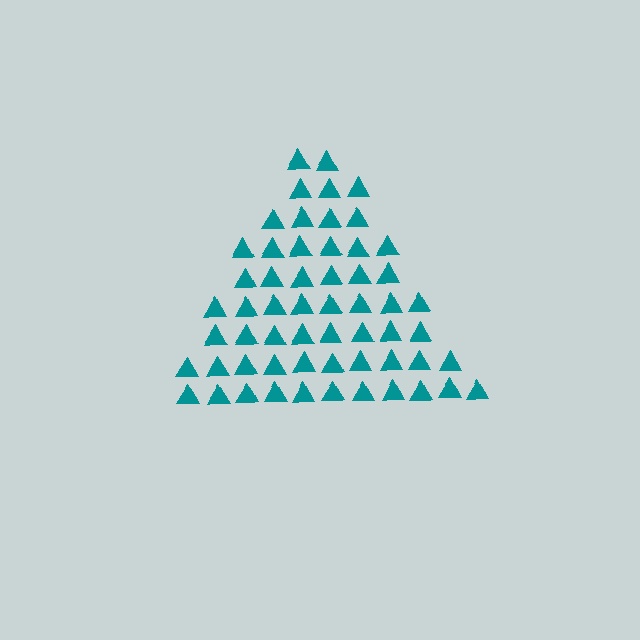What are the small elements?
The small elements are triangles.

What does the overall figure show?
The overall figure shows a triangle.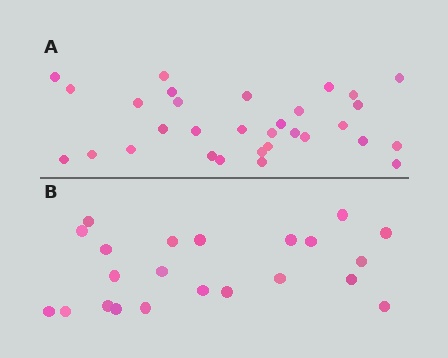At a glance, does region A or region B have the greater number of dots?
Region A (the top region) has more dots.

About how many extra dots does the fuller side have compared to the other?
Region A has roughly 8 or so more dots than region B.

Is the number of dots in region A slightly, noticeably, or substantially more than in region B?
Region A has noticeably more, but not dramatically so. The ratio is roughly 1.4 to 1.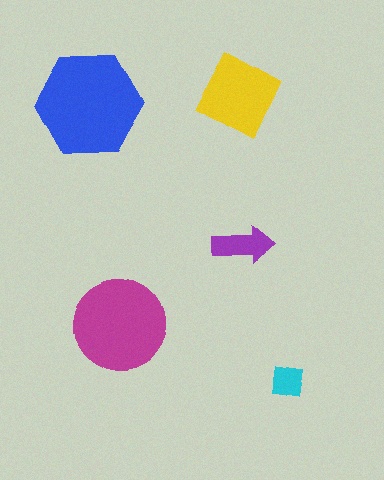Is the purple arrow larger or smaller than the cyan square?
Larger.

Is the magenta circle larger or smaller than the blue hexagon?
Smaller.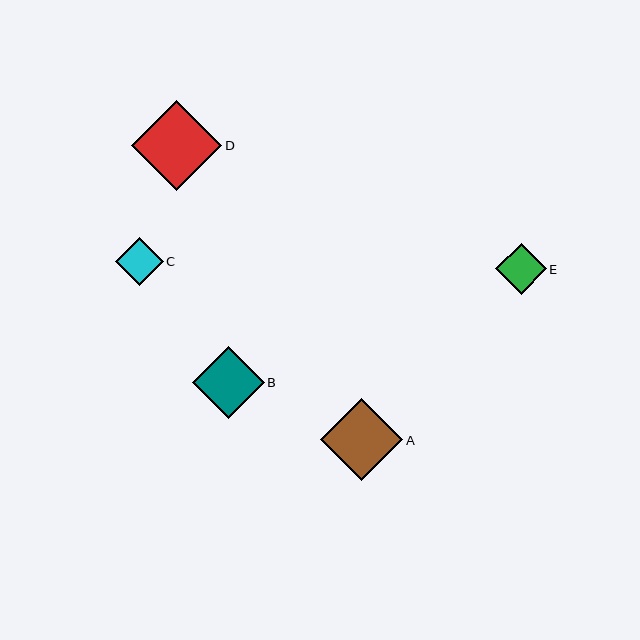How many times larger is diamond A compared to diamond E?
Diamond A is approximately 1.6 times the size of diamond E.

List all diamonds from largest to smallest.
From largest to smallest: D, A, B, E, C.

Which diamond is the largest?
Diamond D is the largest with a size of approximately 90 pixels.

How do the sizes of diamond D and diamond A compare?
Diamond D and diamond A are approximately the same size.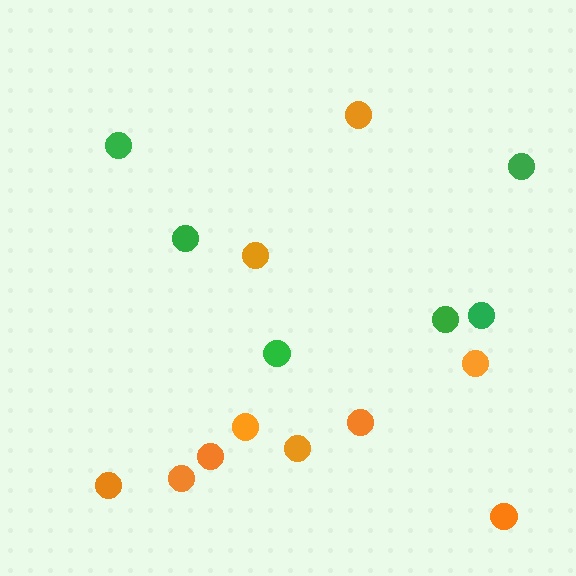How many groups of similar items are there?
There are 2 groups: one group of orange circles (10) and one group of green circles (6).